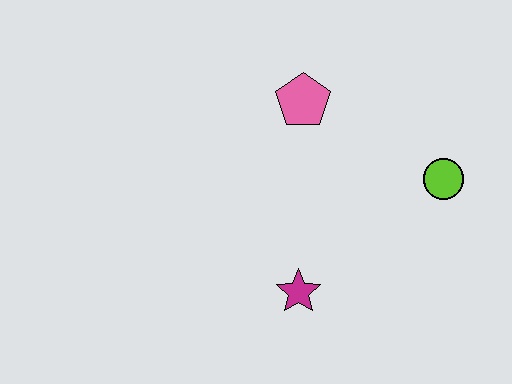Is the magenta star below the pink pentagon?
Yes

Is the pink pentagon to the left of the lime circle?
Yes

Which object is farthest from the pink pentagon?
The magenta star is farthest from the pink pentagon.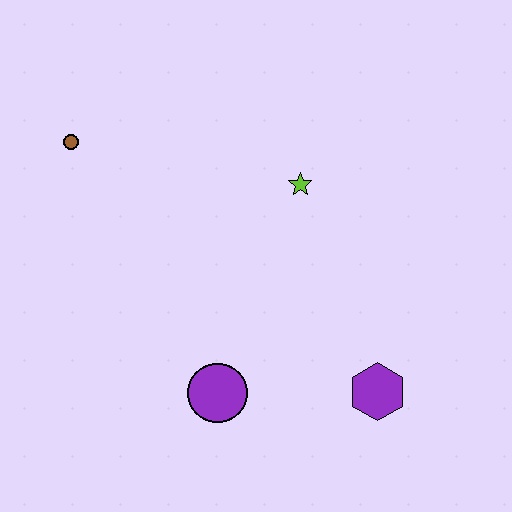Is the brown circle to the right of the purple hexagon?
No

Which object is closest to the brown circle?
The lime star is closest to the brown circle.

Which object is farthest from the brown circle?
The purple hexagon is farthest from the brown circle.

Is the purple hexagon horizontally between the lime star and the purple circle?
No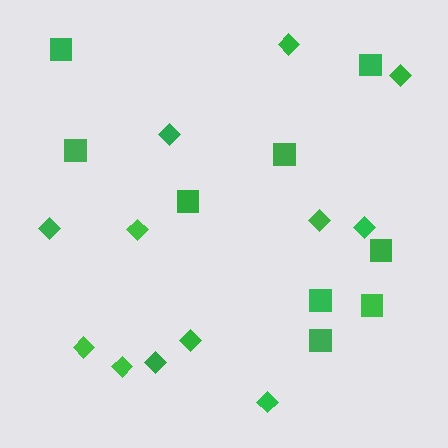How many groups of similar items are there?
There are 2 groups: one group of squares (9) and one group of diamonds (12).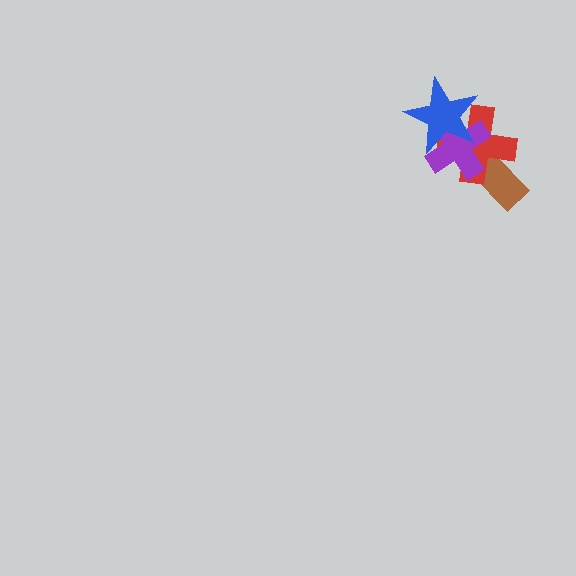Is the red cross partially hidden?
Yes, it is partially covered by another shape.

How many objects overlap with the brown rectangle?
1 object overlaps with the brown rectangle.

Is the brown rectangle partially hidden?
Yes, it is partially covered by another shape.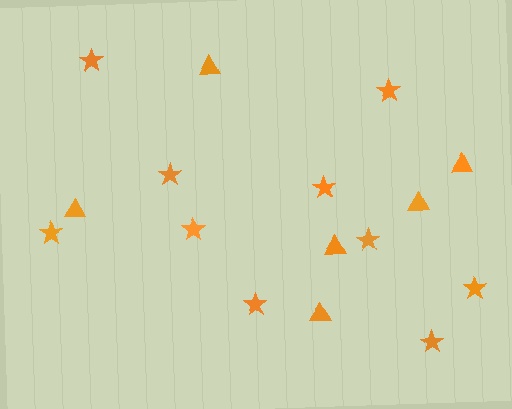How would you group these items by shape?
There are 2 groups: one group of triangles (6) and one group of stars (10).